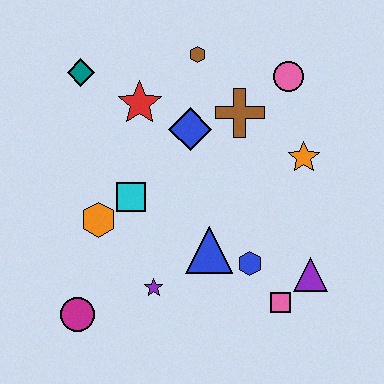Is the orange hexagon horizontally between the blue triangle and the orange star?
No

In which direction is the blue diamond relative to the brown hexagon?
The blue diamond is below the brown hexagon.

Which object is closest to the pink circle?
The brown cross is closest to the pink circle.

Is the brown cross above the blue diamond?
Yes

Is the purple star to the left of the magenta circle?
No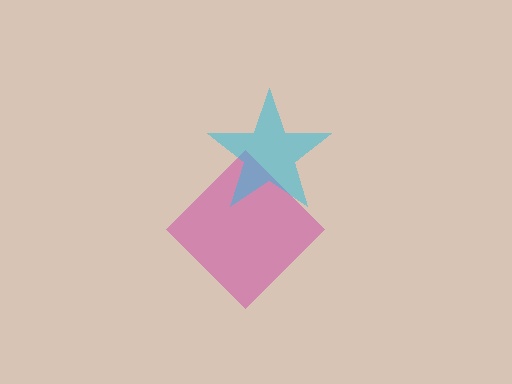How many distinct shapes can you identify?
There are 2 distinct shapes: a magenta diamond, a cyan star.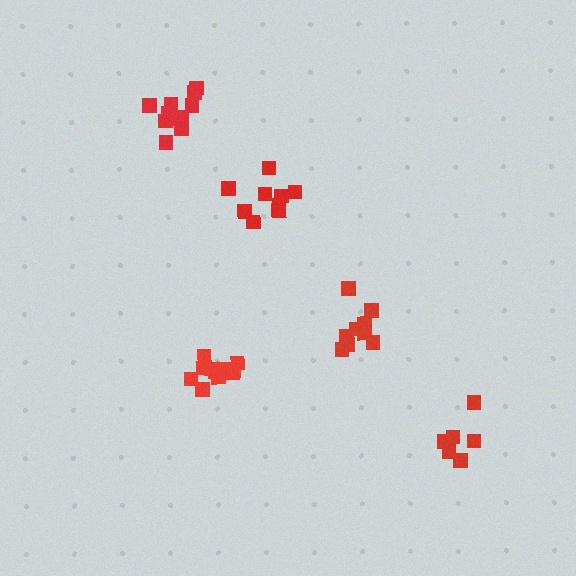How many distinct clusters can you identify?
There are 5 distinct clusters.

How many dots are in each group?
Group 1: 9 dots, Group 2: 7 dots, Group 3: 9 dots, Group 4: 11 dots, Group 5: 11 dots (47 total).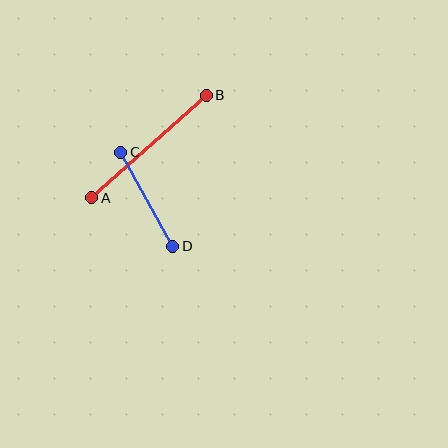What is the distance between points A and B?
The distance is approximately 154 pixels.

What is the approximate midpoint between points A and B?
The midpoint is at approximately (149, 147) pixels.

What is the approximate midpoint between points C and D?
The midpoint is at approximately (147, 199) pixels.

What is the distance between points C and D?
The distance is approximately 108 pixels.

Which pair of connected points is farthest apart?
Points A and B are farthest apart.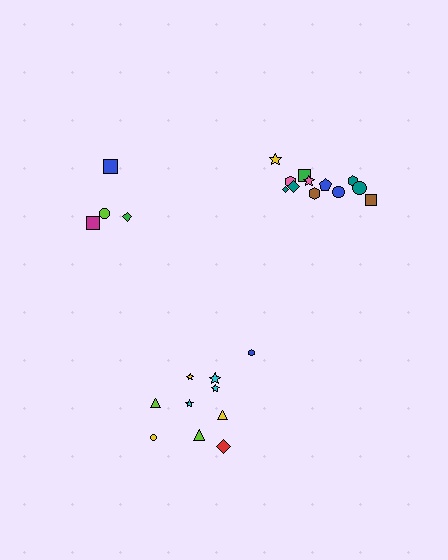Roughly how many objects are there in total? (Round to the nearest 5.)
Roughly 25 objects in total.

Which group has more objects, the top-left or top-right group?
The top-right group.